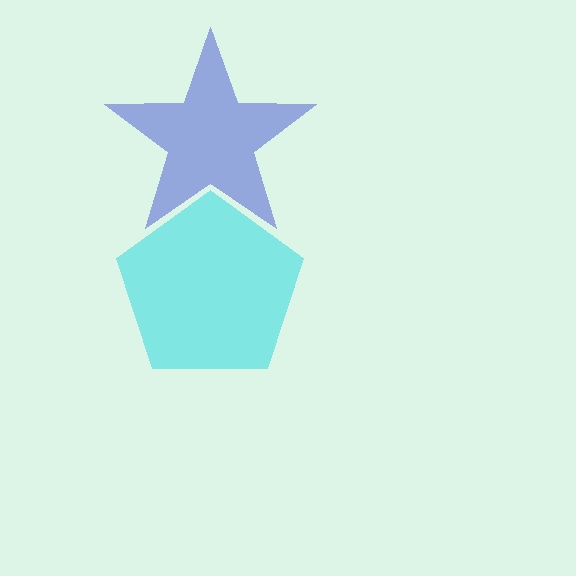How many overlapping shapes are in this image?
There are 2 overlapping shapes in the image.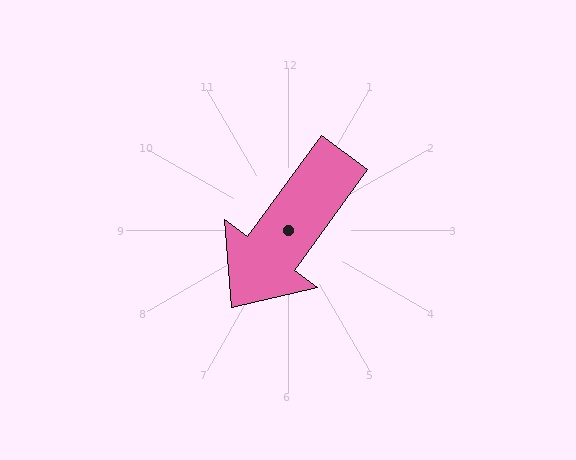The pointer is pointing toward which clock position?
Roughly 7 o'clock.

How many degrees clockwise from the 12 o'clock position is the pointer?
Approximately 216 degrees.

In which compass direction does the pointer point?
Southwest.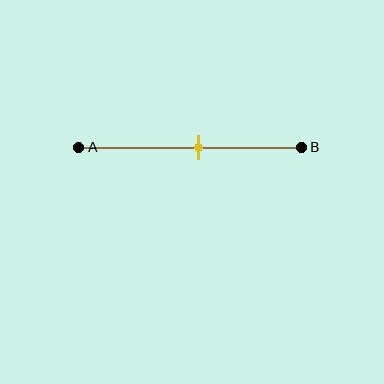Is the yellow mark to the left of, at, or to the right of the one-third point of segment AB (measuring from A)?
The yellow mark is to the right of the one-third point of segment AB.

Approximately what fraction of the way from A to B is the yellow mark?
The yellow mark is approximately 55% of the way from A to B.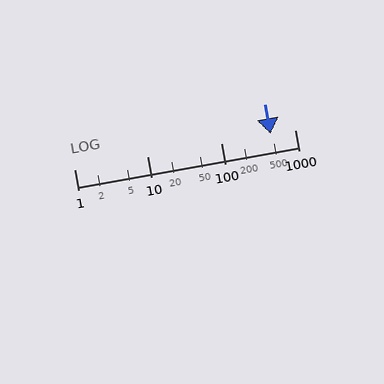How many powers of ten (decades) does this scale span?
The scale spans 3 decades, from 1 to 1000.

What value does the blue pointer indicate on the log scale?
The pointer indicates approximately 470.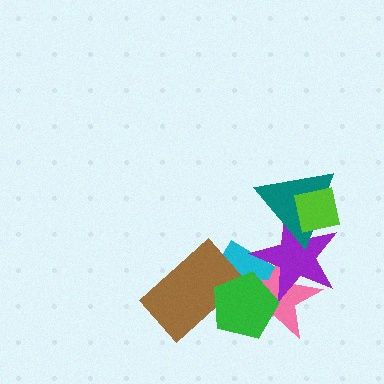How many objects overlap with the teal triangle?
2 objects overlap with the teal triangle.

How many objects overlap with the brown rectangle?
2 objects overlap with the brown rectangle.